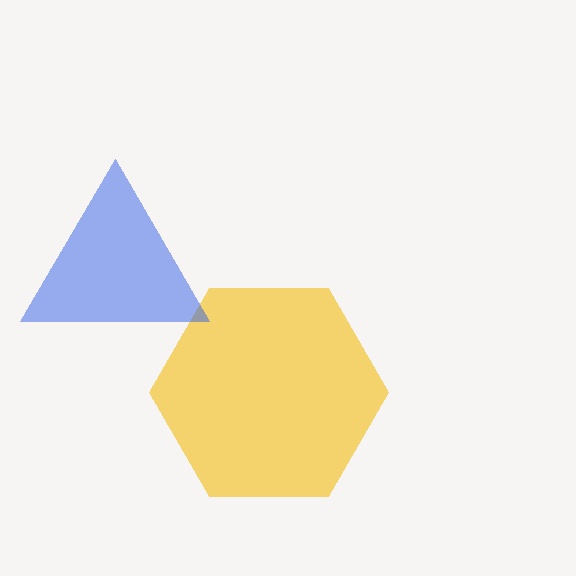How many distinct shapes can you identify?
There are 2 distinct shapes: a yellow hexagon, a blue triangle.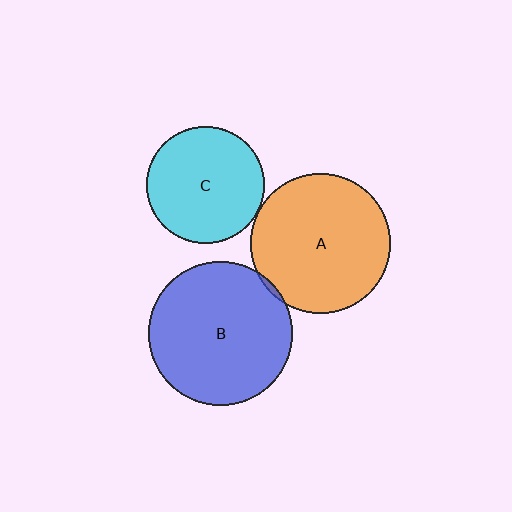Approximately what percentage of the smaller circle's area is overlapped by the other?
Approximately 5%.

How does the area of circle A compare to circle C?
Approximately 1.4 times.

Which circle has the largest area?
Circle B (blue).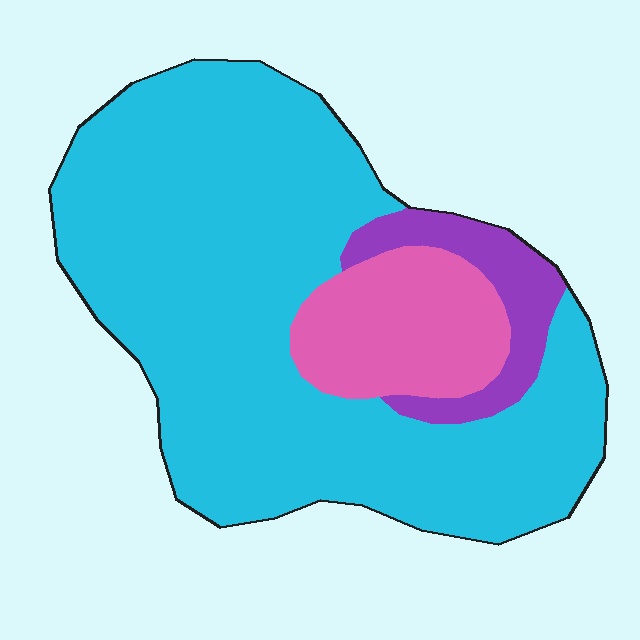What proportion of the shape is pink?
Pink covers about 15% of the shape.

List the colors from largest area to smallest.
From largest to smallest: cyan, pink, purple.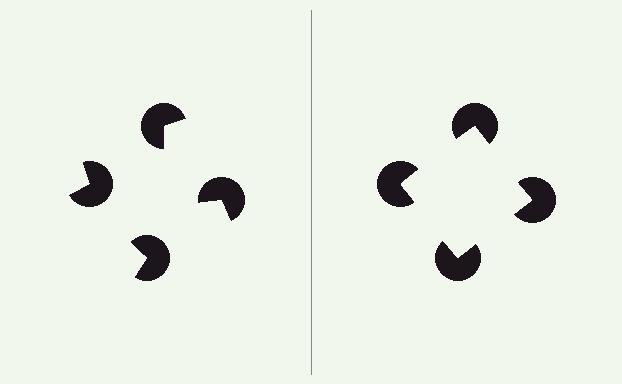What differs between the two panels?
The pac-man discs are positioned identically on both sides; only the wedge orientations differ. On the right they align to a square; on the left they are misaligned.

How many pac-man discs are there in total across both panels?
8 — 4 on each side.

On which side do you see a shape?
An illusory square appears on the right side. On the left side the wedge cuts are rotated, so no coherent shape forms.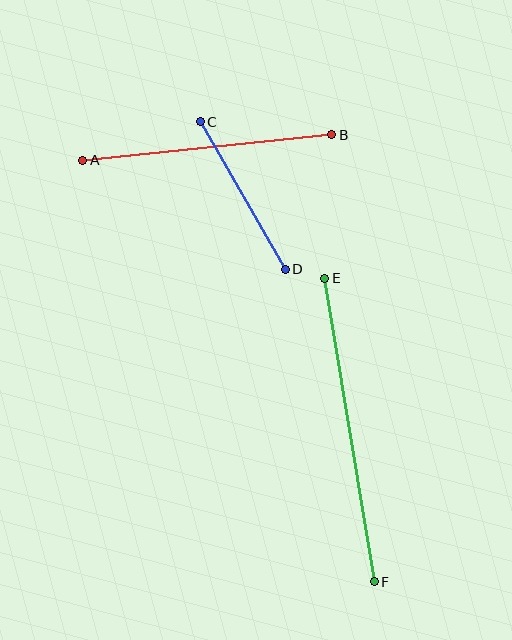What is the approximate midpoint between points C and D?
The midpoint is at approximately (243, 195) pixels.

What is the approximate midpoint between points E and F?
The midpoint is at approximately (349, 430) pixels.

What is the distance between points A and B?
The distance is approximately 250 pixels.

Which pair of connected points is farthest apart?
Points E and F are farthest apart.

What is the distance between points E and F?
The distance is approximately 307 pixels.